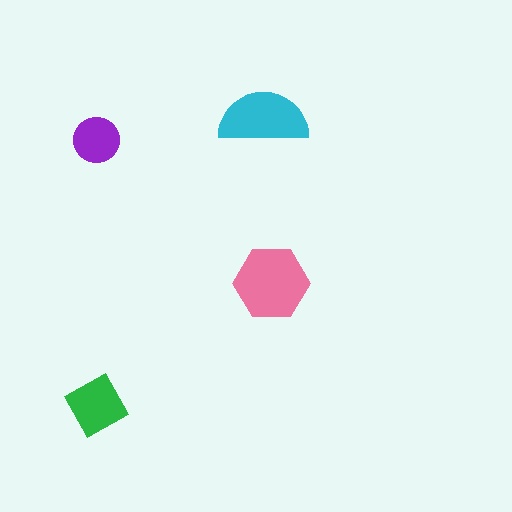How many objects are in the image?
There are 4 objects in the image.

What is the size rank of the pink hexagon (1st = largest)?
1st.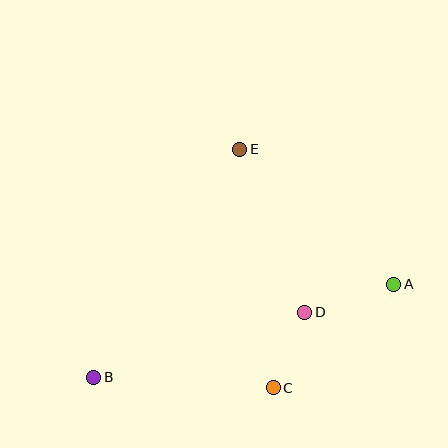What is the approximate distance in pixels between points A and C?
The distance between A and C is approximately 159 pixels.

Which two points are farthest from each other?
Points A and B are farthest from each other.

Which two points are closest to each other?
Points C and D are closest to each other.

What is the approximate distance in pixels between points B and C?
The distance between B and C is approximately 180 pixels.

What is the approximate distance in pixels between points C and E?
The distance between C and E is approximately 241 pixels.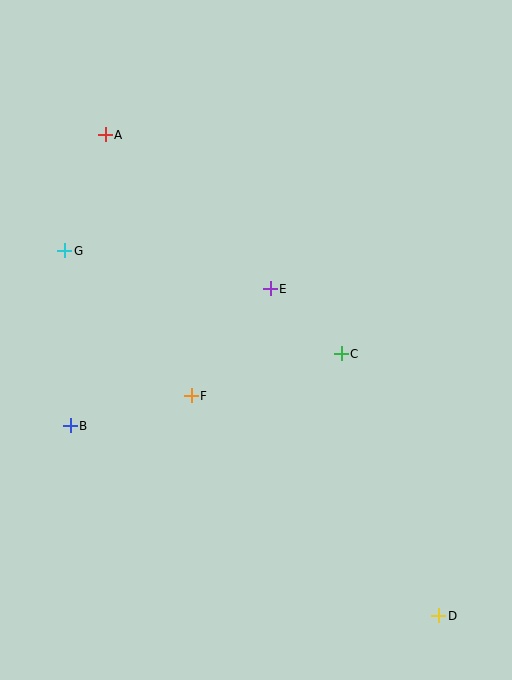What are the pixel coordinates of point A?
Point A is at (105, 135).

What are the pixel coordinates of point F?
Point F is at (191, 396).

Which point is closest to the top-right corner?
Point E is closest to the top-right corner.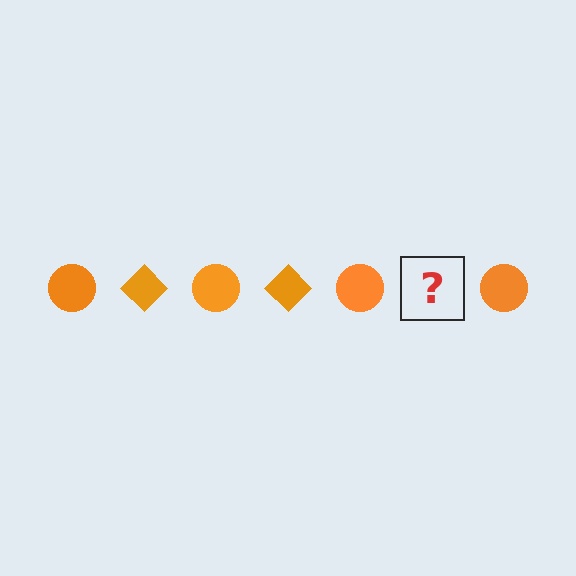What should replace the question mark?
The question mark should be replaced with an orange diamond.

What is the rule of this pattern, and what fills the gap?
The rule is that the pattern cycles through circle, diamond shapes in orange. The gap should be filled with an orange diamond.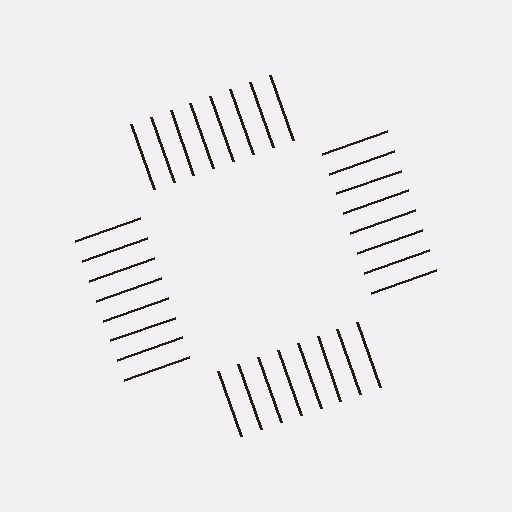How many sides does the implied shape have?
4 sides — the line-ends trace a square.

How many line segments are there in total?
32 — 8 along each of the 4 edges.